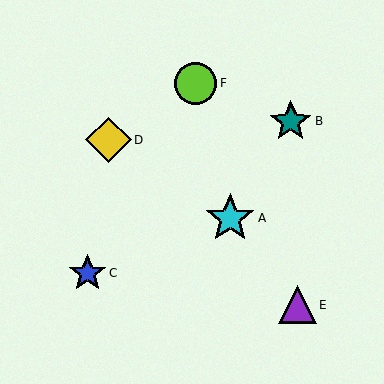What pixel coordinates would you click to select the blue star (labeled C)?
Click at (88, 273) to select the blue star C.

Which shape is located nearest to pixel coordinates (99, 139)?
The yellow diamond (labeled D) at (108, 140) is nearest to that location.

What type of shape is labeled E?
Shape E is a purple triangle.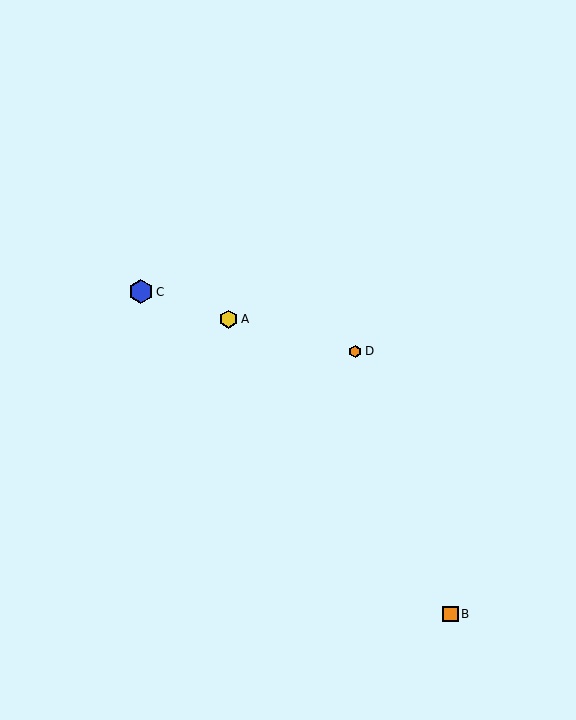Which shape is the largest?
The blue hexagon (labeled C) is the largest.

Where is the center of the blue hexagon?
The center of the blue hexagon is at (141, 292).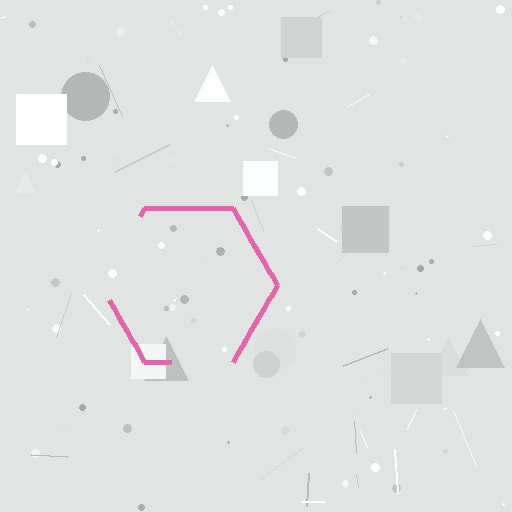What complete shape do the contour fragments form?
The contour fragments form a hexagon.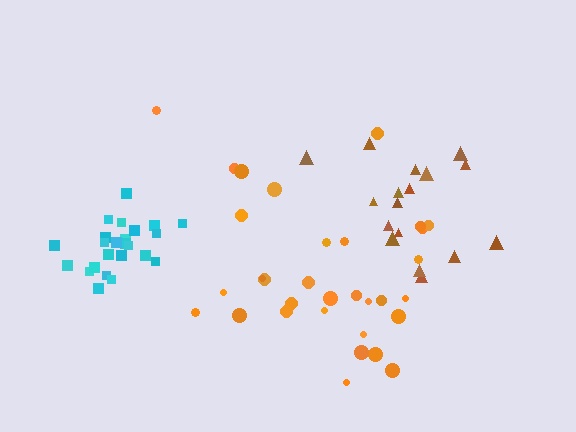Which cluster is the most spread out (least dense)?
Orange.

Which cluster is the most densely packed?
Cyan.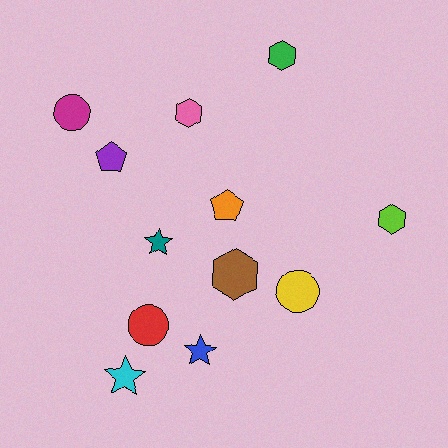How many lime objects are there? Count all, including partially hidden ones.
There is 1 lime object.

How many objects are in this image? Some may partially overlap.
There are 12 objects.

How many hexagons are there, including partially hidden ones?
There are 4 hexagons.